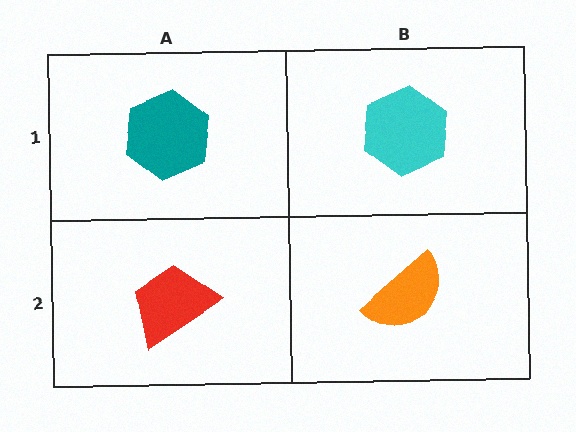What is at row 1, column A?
A teal hexagon.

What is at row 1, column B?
A cyan hexagon.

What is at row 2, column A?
A red trapezoid.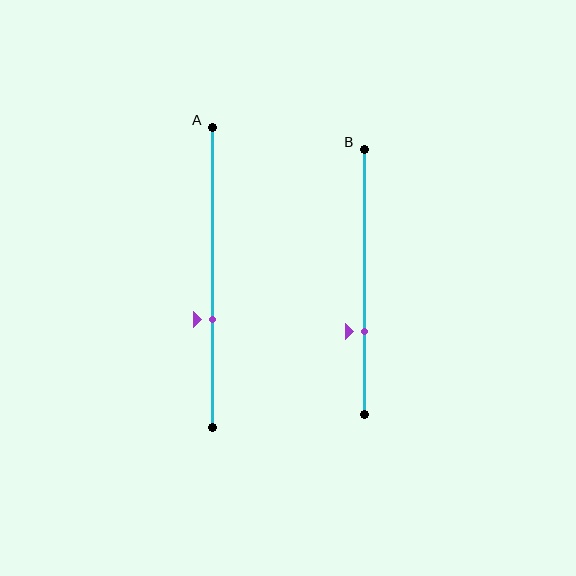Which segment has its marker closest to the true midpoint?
Segment A has its marker closest to the true midpoint.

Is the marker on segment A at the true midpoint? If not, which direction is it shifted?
No, the marker on segment A is shifted downward by about 14% of the segment length.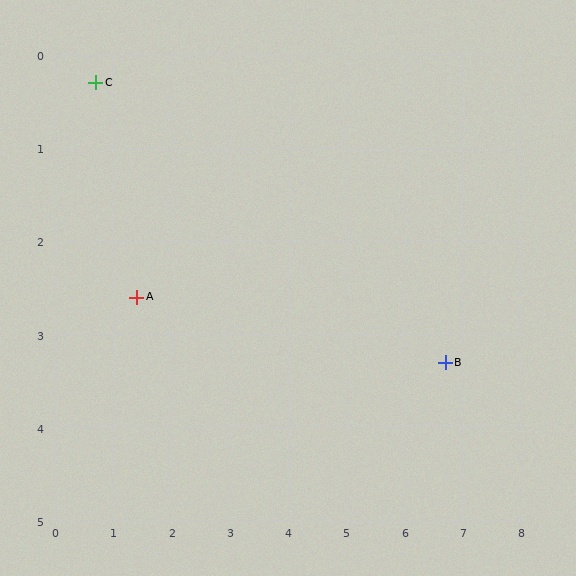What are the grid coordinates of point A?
Point A is at approximately (1.4, 2.6).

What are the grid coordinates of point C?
Point C is at approximately (0.7, 0.3).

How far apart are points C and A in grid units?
Points C and A are about 2.4 grid units apart.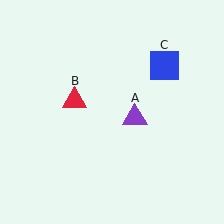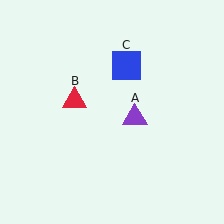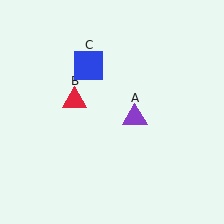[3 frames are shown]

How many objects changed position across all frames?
1 object changed position: blue square (object C).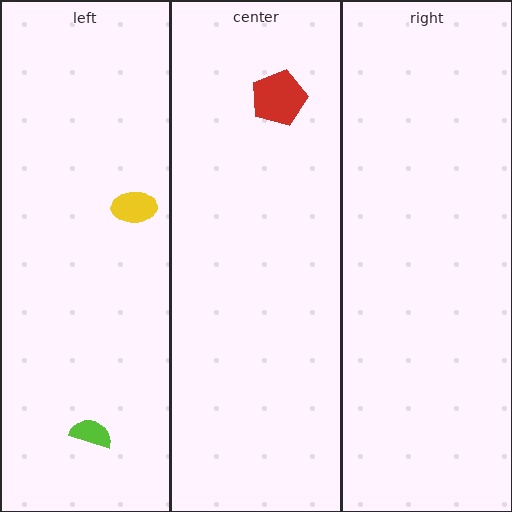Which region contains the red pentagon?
The center region.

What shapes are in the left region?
The lime semicircle, the yellow ellipse.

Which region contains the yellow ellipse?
The left region.